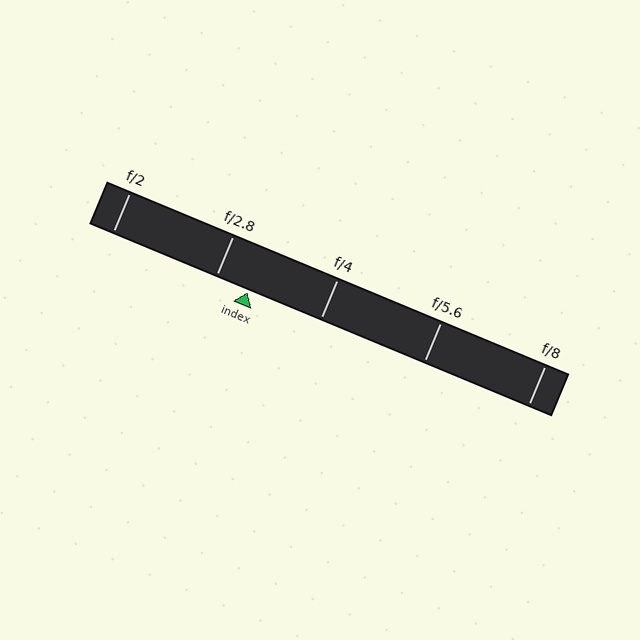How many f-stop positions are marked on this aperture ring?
There are 5 f-stop positions marked.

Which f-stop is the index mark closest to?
The index mark is closest to f/2.8.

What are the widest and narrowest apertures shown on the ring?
The widest aperture shown is f/2 and the narrowest is f/8.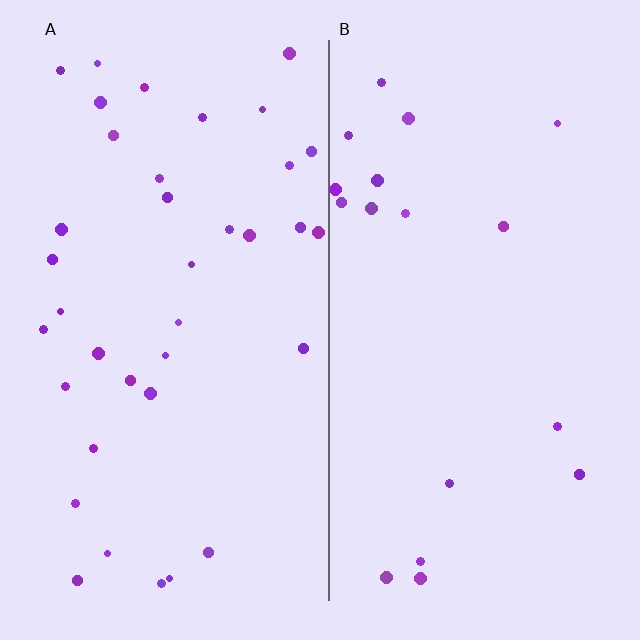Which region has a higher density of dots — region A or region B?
A (the left).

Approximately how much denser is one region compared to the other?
Approximately 2.1× — region A over region B.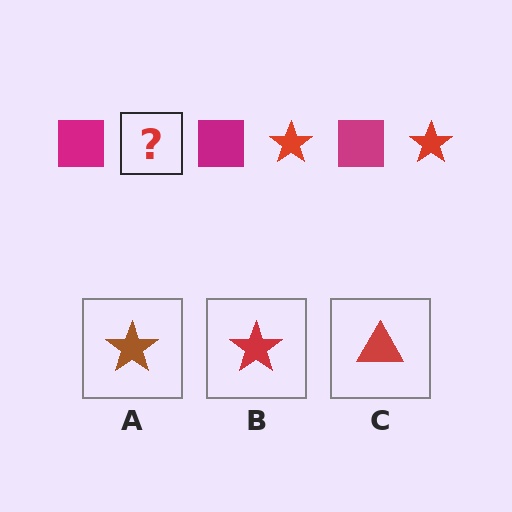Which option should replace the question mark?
Option B.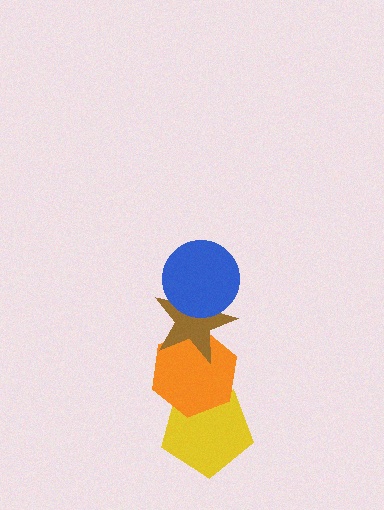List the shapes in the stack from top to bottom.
From top to bottom: the blue circle, the brown star, the orange hexagon, the yellow pentagon.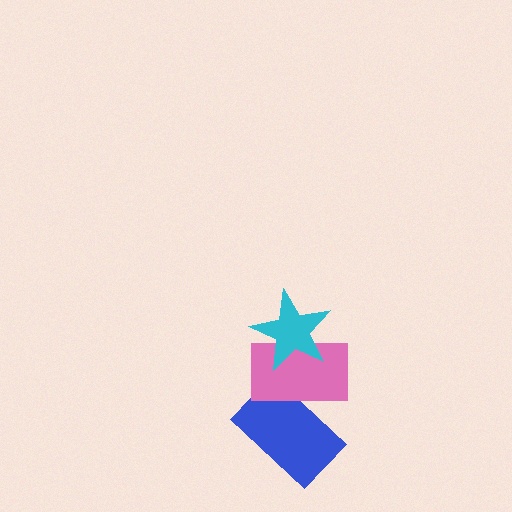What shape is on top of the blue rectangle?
The pink rectangle is on top of the blue rectangle.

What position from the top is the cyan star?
The cyan star is 1st from the top.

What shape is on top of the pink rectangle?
The cyan star is on top of the pink rectangle.